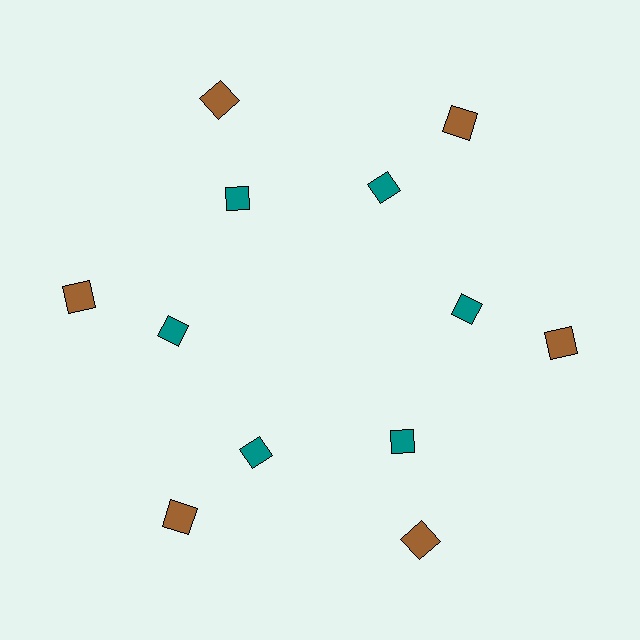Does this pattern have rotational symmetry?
Yes, this pattern has 6-fold rotational symmetry. It looks the same after rotating 60 degrees around the center.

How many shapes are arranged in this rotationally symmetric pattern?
There are 12 shapes, arranged in 6 groups of 2.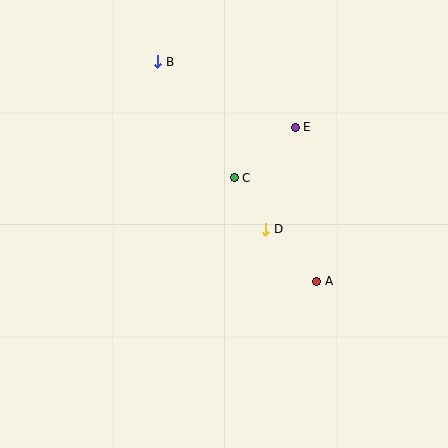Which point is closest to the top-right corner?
Point E is closest to the top-right corner.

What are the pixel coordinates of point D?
Point D is at (266, 229).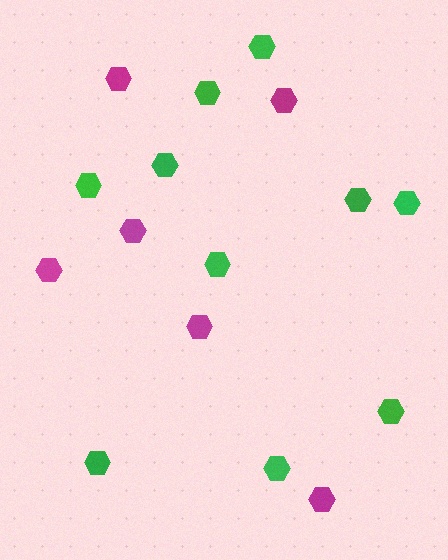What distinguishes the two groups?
There are 2 groups: one group of green hexagons (10) and one group of magenta hexagons (6).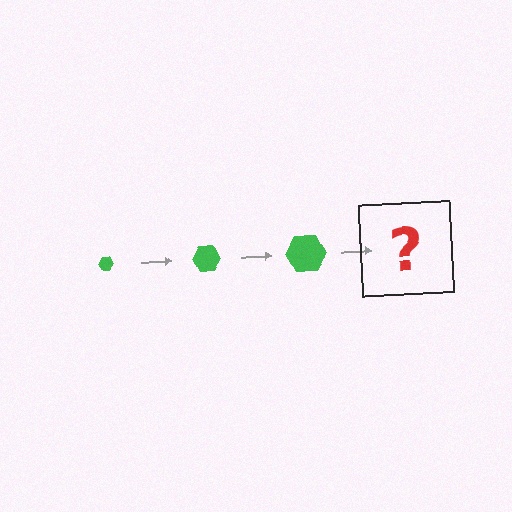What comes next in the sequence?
The next element should be a green hexagon, larger than the previous one.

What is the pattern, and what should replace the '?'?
The pattern is that the hexagon gets progressively larger each step. The '?' should be a green hexagon, larger than the previous one.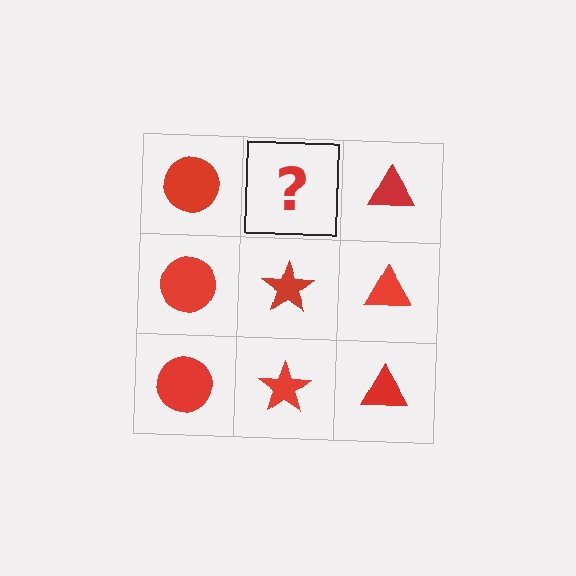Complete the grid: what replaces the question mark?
The question mark should be replaced with a red star.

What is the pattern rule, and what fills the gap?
The rule is that each column has a consistent shape. The gap should be filled with a red star.